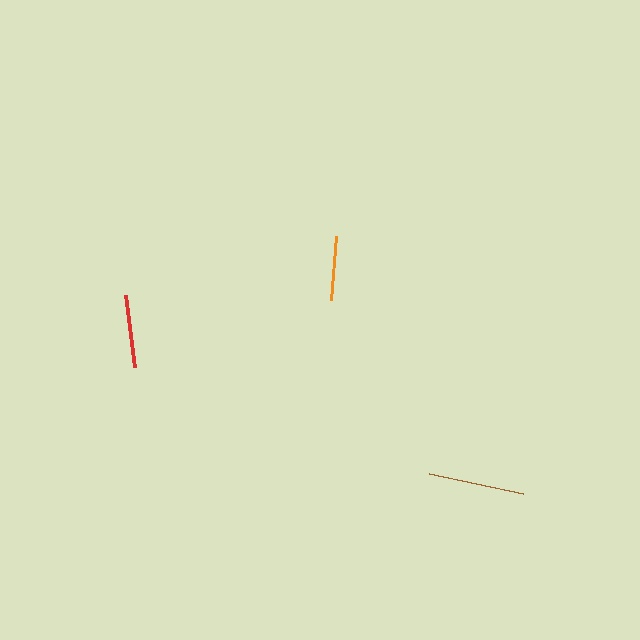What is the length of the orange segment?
The orange segment is approximately 64 pixels long.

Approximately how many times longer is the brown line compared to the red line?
The brown line is approximately 1.3 times the length of the red line.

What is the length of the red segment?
The red segment is approximately 72 pixels long.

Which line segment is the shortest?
The orange line is the shortest at approximately 64 pixels.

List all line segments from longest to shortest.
From longest to shortest: brown, red, orange.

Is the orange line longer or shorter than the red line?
The red line is longer than the orange line.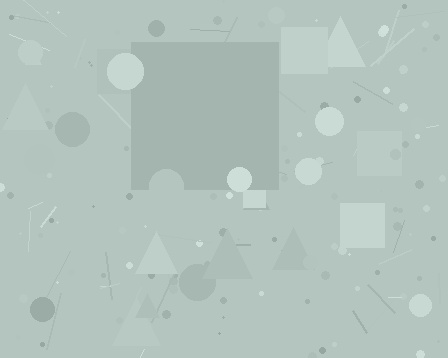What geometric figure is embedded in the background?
A square is embedded in the background.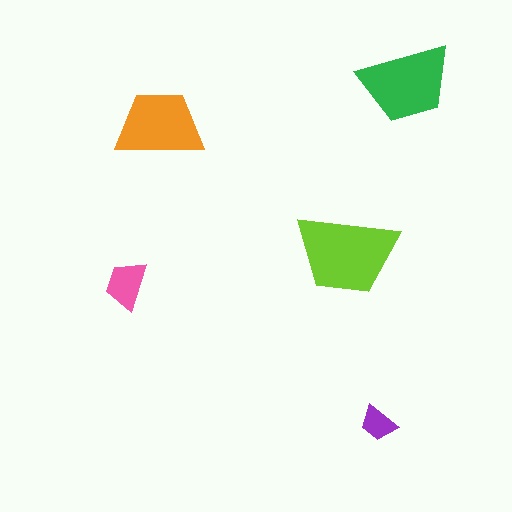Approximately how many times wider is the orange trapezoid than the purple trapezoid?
About 2.5 times wider.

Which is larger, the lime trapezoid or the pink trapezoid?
The lime one.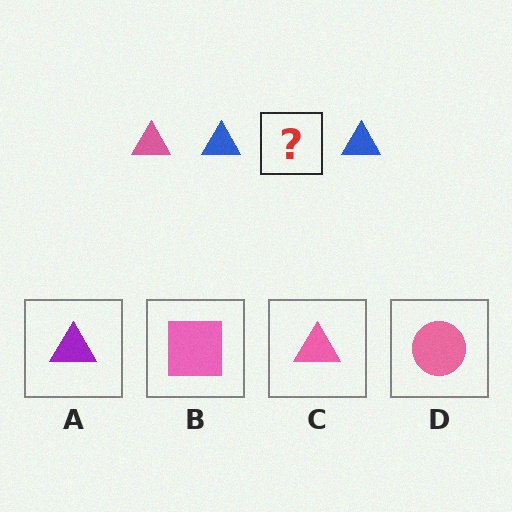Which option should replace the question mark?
Option C.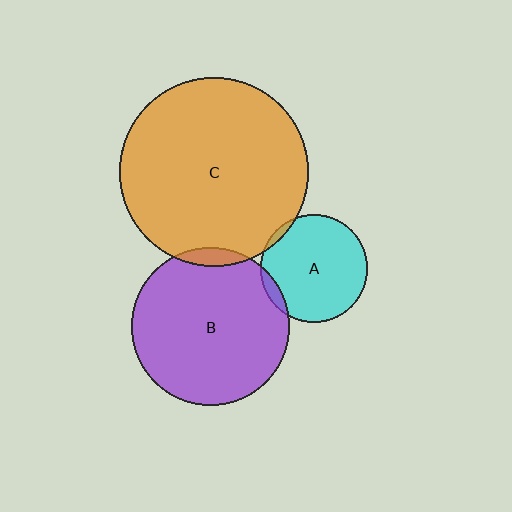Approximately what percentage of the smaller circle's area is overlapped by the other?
Approximately 5%.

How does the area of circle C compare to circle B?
Approximately 1.4 times.